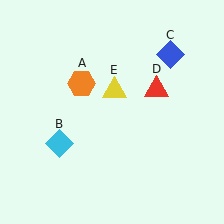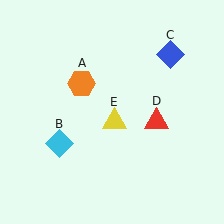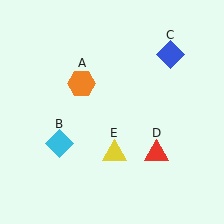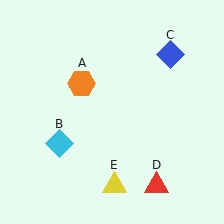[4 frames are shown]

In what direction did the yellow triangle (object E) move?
The yellow triangle (object E) moved down.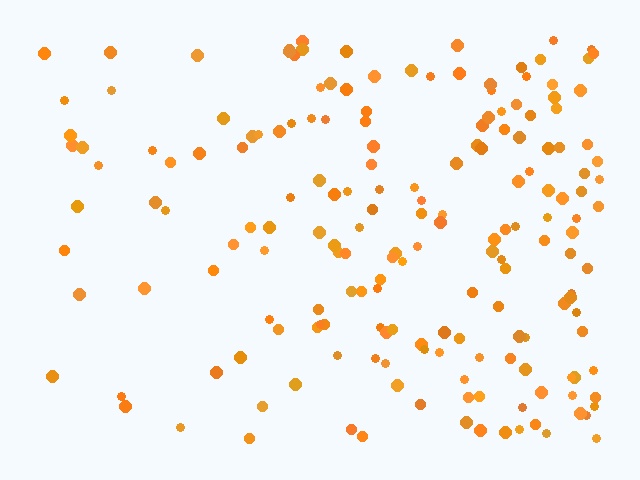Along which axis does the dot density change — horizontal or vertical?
Horizontal.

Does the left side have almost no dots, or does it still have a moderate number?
Still a moderate number, just noticeably fewer than the right.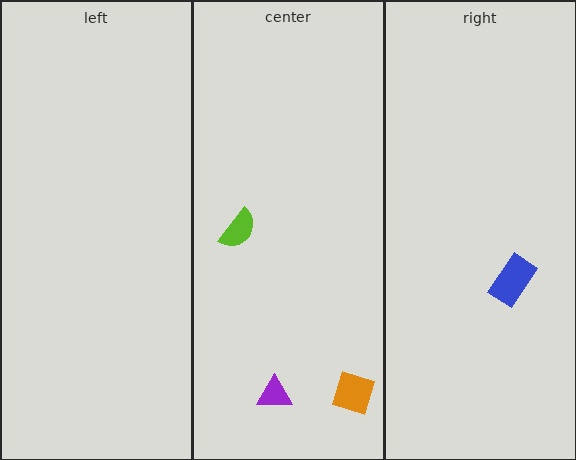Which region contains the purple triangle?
The center region.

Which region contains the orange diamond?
The center region.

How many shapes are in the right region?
1.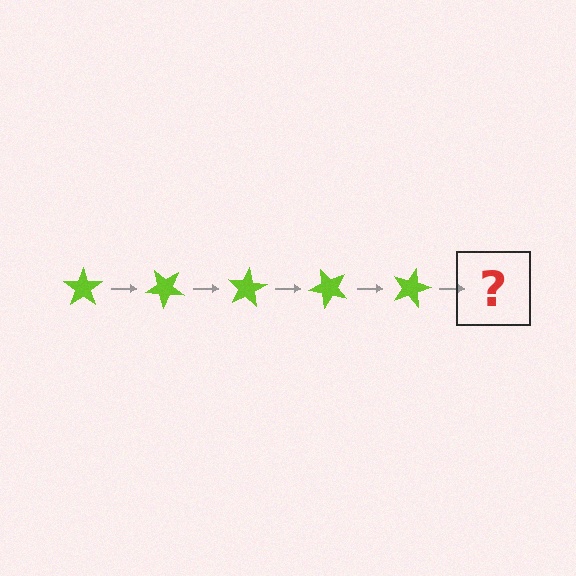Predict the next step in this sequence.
The next step is a lime star rotated 200 degrees.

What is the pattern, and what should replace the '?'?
The pattern is that the star rotates 40 degrees each step. The '?' should be a lime star rotated 200 degrees.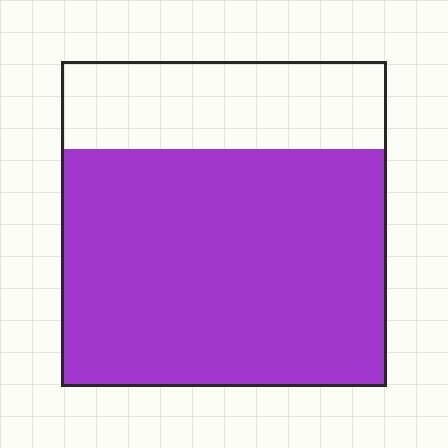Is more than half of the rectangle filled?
Yes.